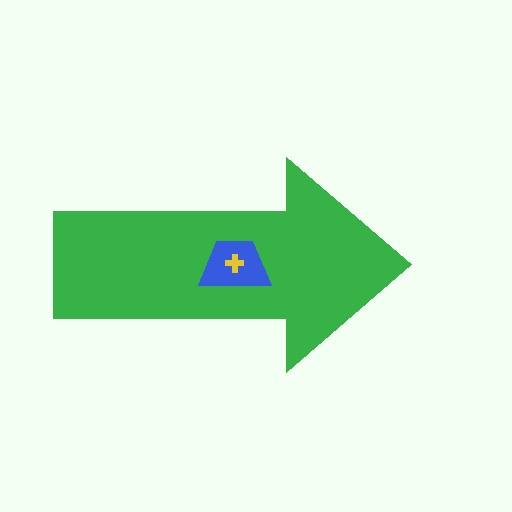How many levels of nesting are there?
3.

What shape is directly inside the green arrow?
The blue trapezoid.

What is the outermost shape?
The green arrow.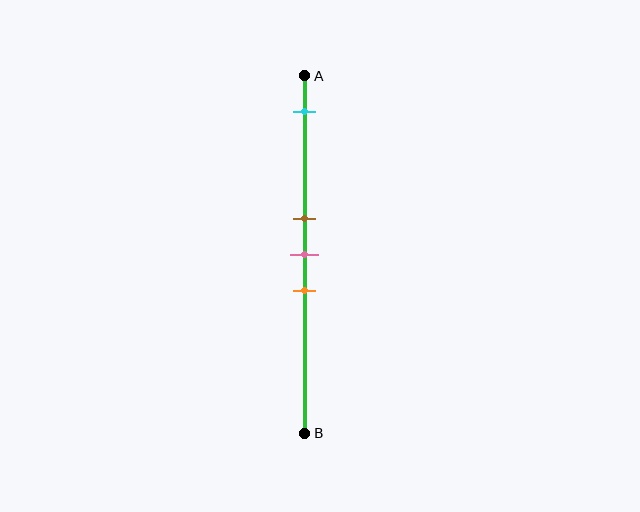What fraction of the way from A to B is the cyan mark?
The cyan mark is approximately 10% (0.1) of the way from A to B.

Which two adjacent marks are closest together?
The brown and pink marks are the closest adjacent pair.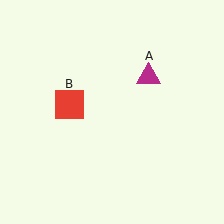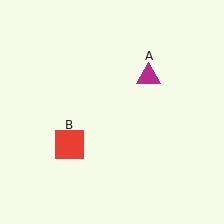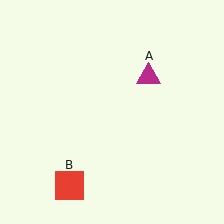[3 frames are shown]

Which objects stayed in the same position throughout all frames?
Magenta triangle (object A) remained stationary.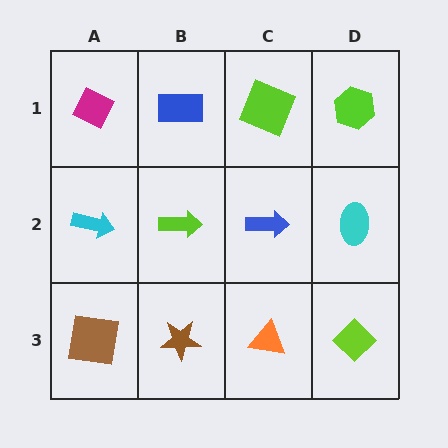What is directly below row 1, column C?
A blue arrow.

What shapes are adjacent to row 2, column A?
A magenta diamond (row 1, column A), a brown square (row 3, column A), a lime arrow (row 2, column B).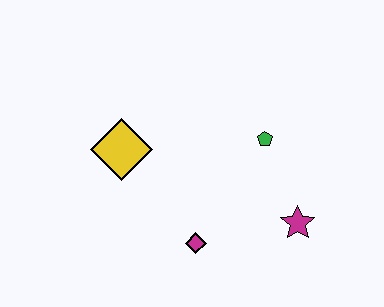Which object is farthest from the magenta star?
The yellow diamond is farthest from the magenta star.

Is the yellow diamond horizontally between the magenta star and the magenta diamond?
No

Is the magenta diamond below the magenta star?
Yes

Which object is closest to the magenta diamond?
The magenta star is closest to the magenta diamond.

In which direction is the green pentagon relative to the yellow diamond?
The green pentagon is to the right of the yellow diamond.